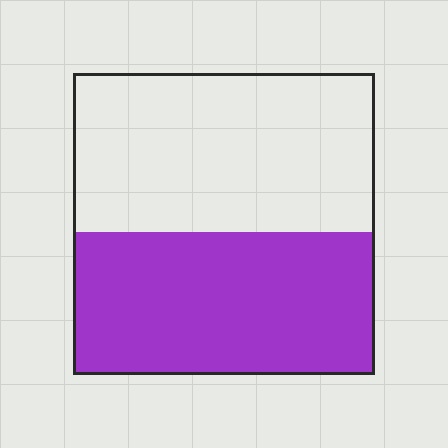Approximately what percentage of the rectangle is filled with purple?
Approximately 45%.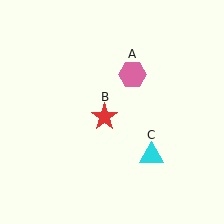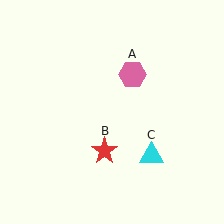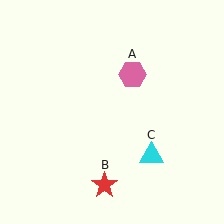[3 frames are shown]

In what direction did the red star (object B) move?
The red star (object B) moved down.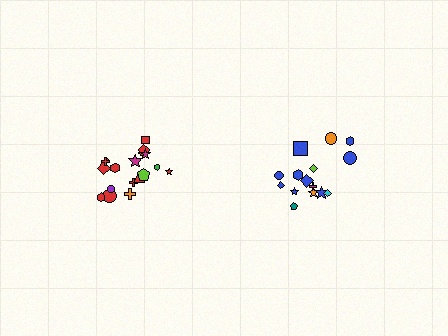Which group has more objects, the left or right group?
The left group.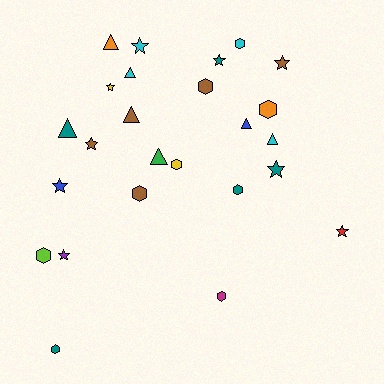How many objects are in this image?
There are 25 objects.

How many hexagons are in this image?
There are 9 hexagons.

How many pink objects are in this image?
There are no pink objects.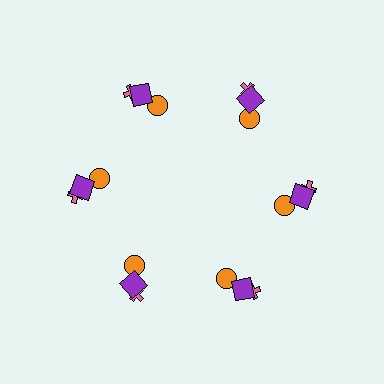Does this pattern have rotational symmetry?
Yes, this pattern has 6-fold rotational symmetry. It looks the same after rotating 60 degrees around the center.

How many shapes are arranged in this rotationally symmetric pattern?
There are 18 shapes, arranged in 6 groups of 3.